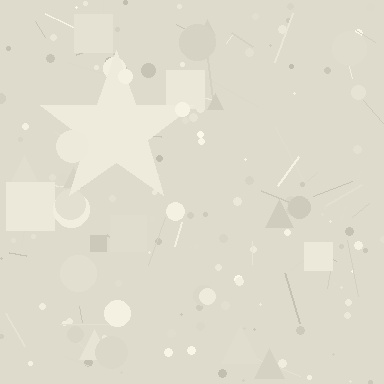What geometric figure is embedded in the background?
A star is embedded in the background.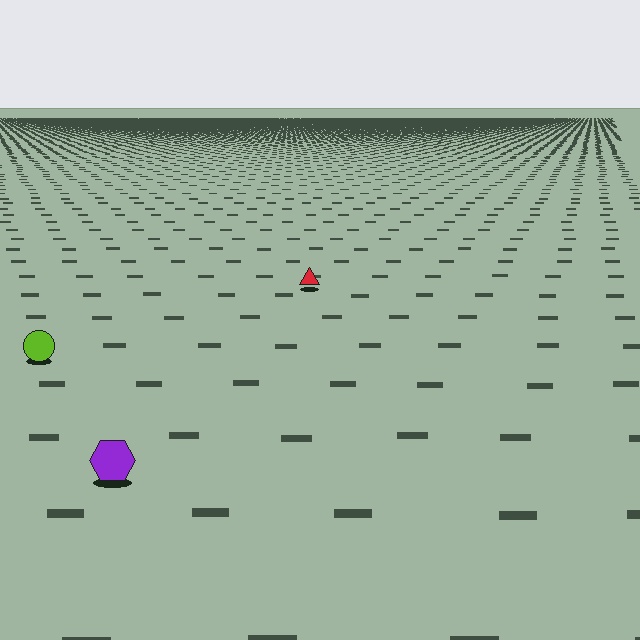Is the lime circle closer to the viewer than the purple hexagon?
No. The purple hexagon is closer — you can tell from the texture gradient: the ground texture is coarser near it.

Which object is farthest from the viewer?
The red triangle is farthest from the viewer. It appears smaller and the ground texture around it is denser.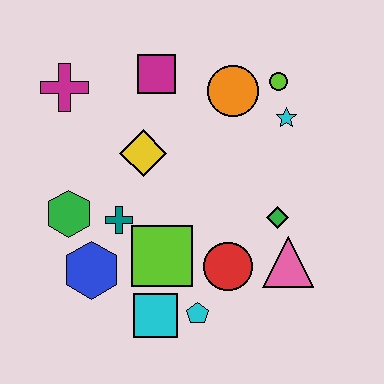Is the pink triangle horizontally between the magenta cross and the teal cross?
No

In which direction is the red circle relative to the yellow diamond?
The red circle is below the yellow diamond.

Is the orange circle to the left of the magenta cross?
No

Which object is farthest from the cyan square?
The lime circle is farthest from the cyan square.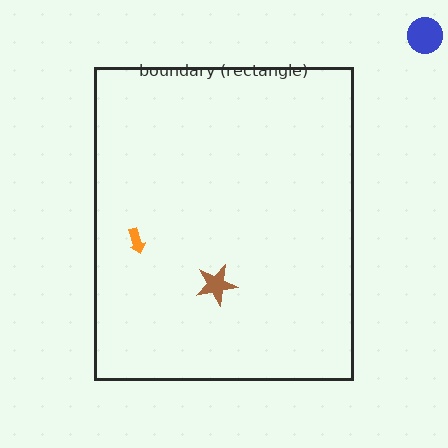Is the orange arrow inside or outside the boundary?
Inside.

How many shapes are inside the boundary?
2 inside, 1 outside.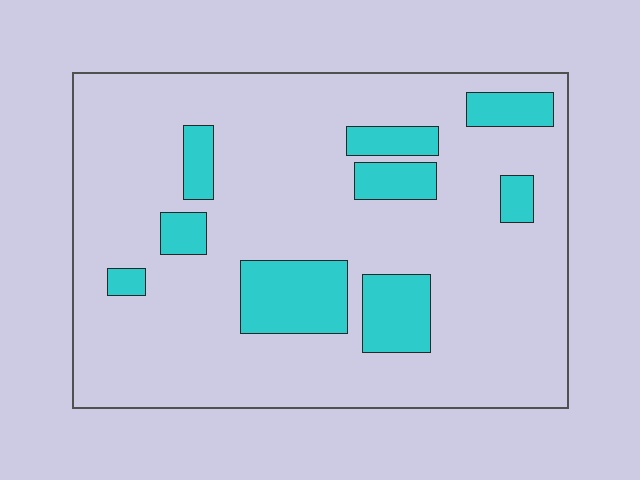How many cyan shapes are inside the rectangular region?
9.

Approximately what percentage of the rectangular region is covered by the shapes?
Approximately 20%.